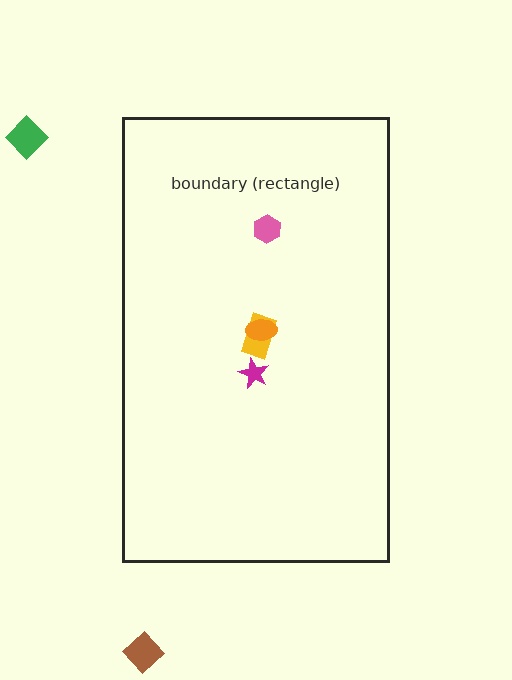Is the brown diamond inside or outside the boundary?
Outside.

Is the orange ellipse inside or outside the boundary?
Inside.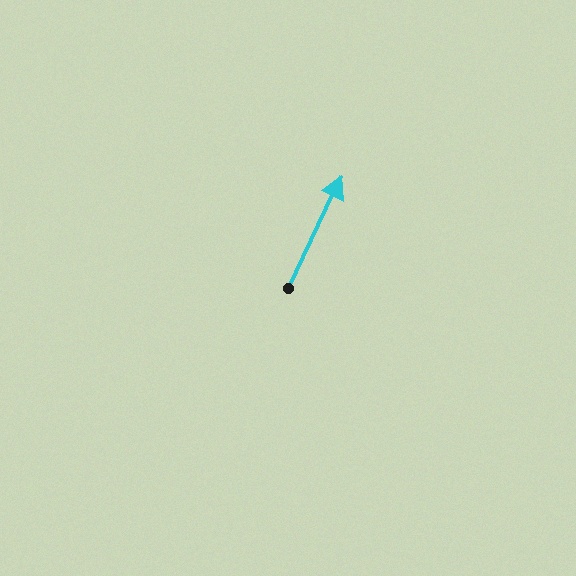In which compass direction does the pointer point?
Northeast.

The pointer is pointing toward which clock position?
Roughly 1 o'clock.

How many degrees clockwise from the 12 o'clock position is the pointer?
Approximately 26 degrees.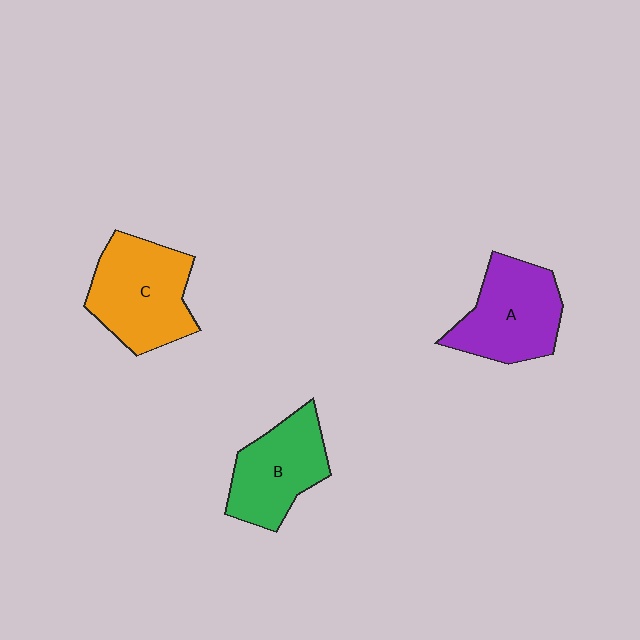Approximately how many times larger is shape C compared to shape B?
Approximately 1.2 times.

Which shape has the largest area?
Shape C (orange).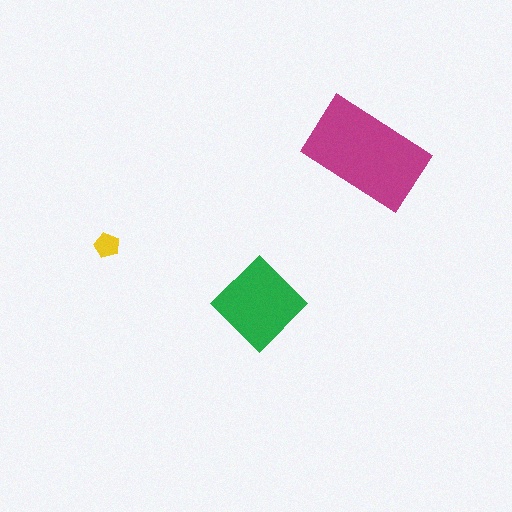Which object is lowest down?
The green diamond is bottommost.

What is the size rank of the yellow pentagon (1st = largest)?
3rd.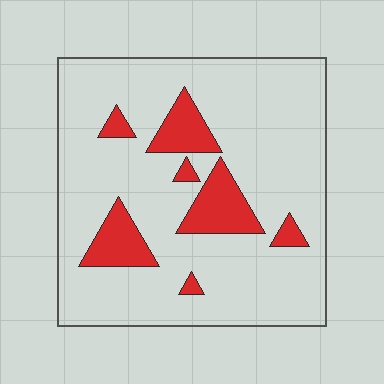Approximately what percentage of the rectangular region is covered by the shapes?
Approximately 15%.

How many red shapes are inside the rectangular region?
7.